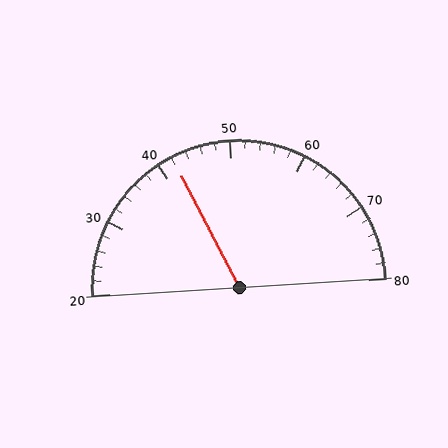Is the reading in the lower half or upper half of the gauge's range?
The reading is in the lower half of the range (20 to 80).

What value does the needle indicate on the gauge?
The needle indicates approximately 42.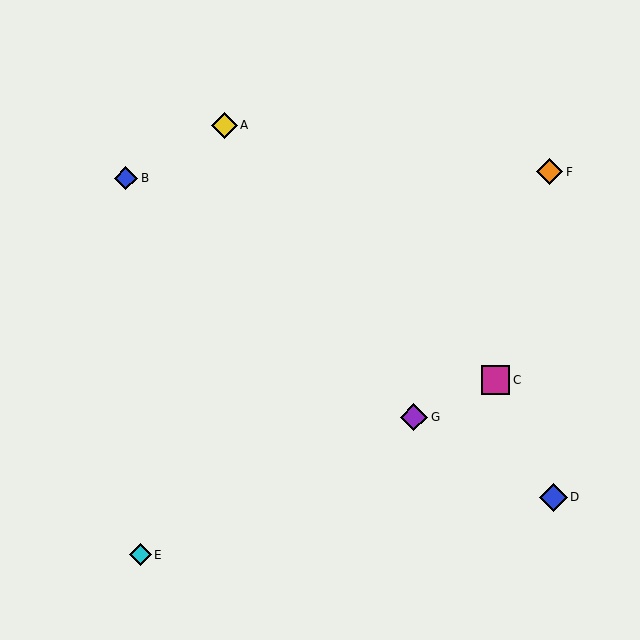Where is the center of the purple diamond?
The center of the purple diamond is at (414, 417).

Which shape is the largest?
The magenta square (labeled C) is the largest.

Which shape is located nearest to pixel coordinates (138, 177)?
The blue diamond (labeled B) at (126, 178) is nearest to that location.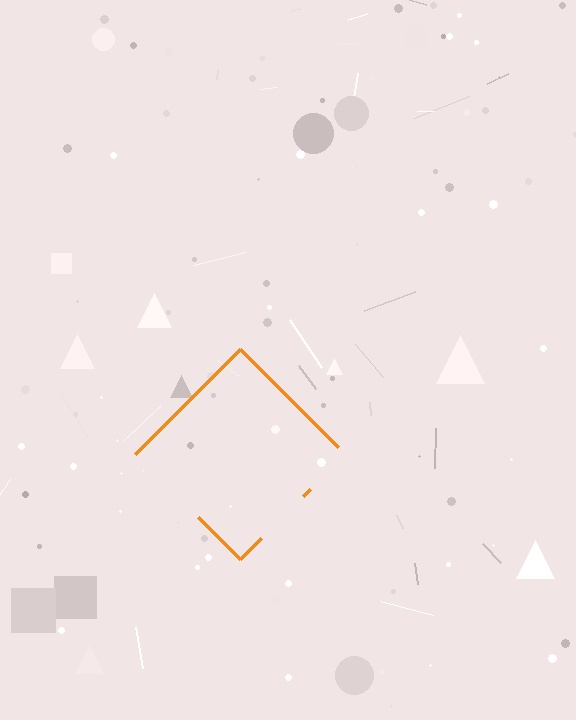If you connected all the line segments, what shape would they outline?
They would outline a diamond.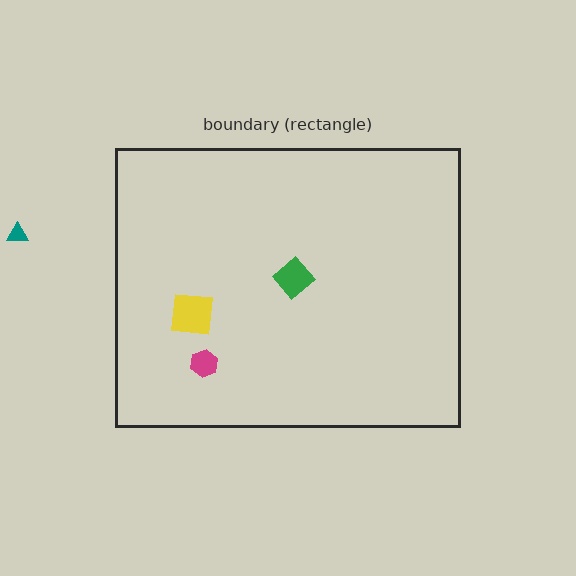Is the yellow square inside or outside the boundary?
Inside.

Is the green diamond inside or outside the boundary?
Inside.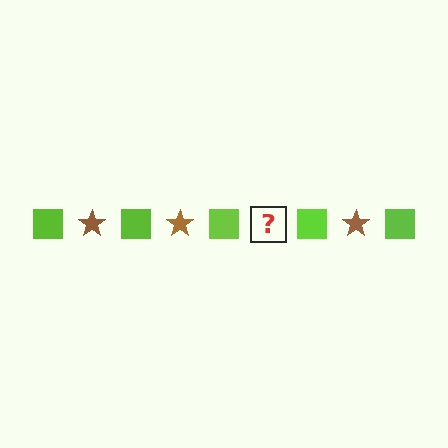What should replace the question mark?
The question mark should be replaced with a brown star.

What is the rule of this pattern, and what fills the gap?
The rule is that the pattern alternates between lime square and brown star. The gap should be filled with a brown star.